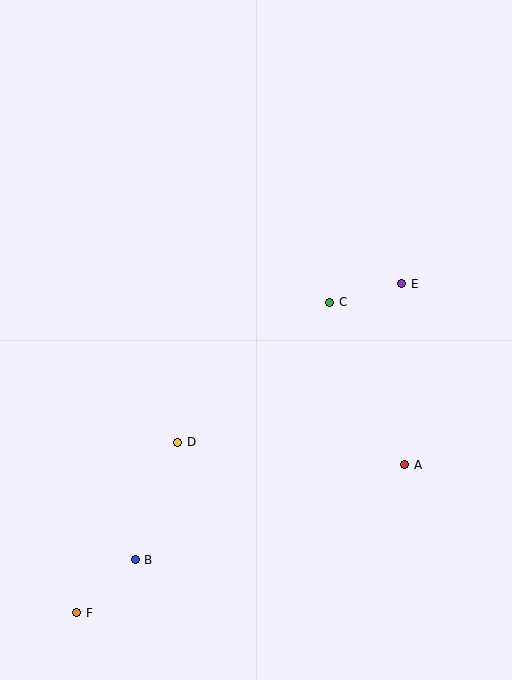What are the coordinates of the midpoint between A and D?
The midpoint between A and D is at (291, 453).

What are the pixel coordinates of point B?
Point B is at (135, 560).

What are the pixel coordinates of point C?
Point C is at (330, 302).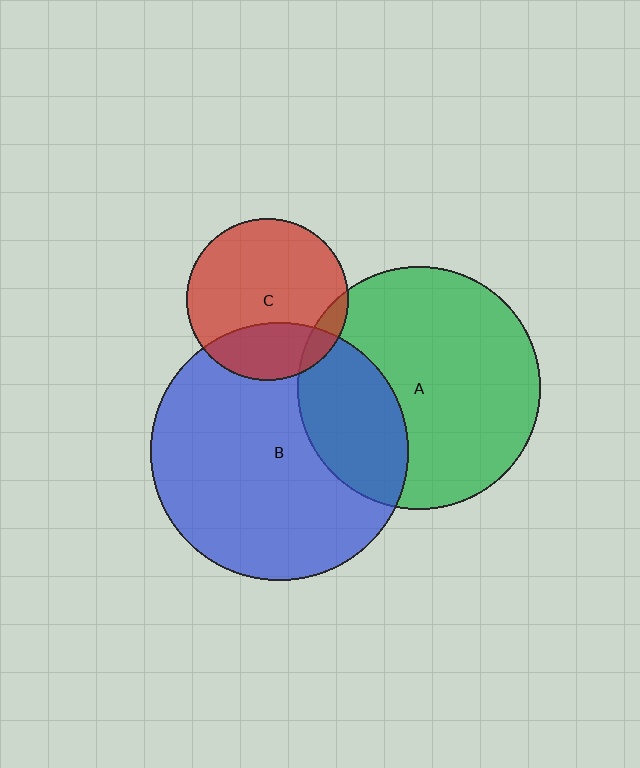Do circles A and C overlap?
Yes.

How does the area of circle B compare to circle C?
Approximately 2.5 times.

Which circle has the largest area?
Circle B (blue).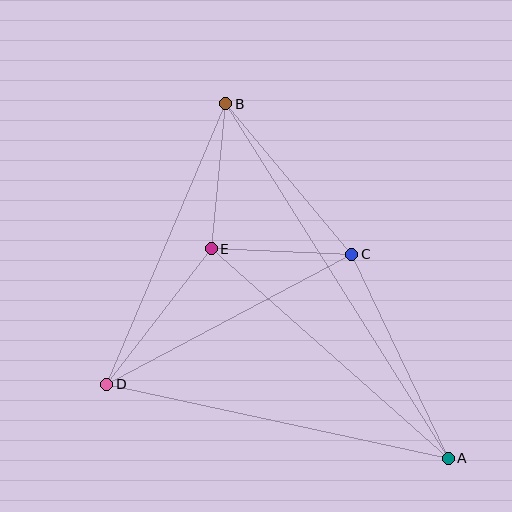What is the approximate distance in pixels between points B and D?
The distance between B and D is approximately 305 pixels.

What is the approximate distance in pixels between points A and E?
The distance between A and E is approximately 316 pixels.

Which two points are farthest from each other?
Points A and B are farthest from each other.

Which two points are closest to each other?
Points C and E are closest to each other.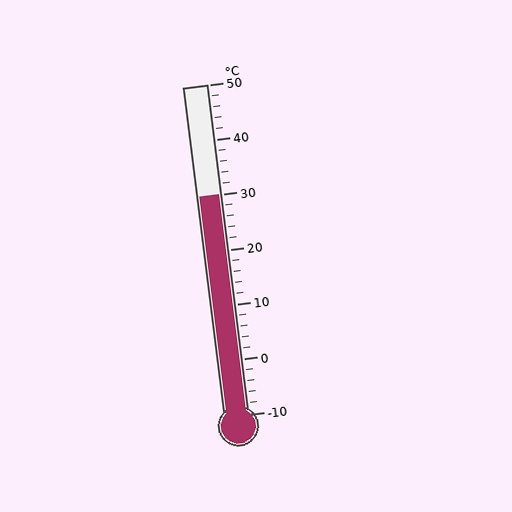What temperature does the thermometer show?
The thermometer shows approximately 30°C.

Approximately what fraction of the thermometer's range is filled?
The thermometer is filled to approximately 65% of its range.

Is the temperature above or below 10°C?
The temperature is above 10°C.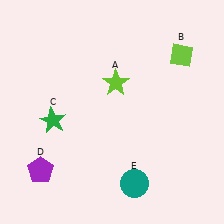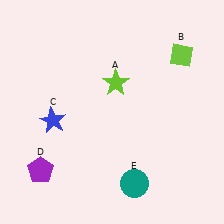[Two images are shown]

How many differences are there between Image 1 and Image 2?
There is 1 difference between the two images.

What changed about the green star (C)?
In Image 1, C is green. In Image 2, it changed to blue.